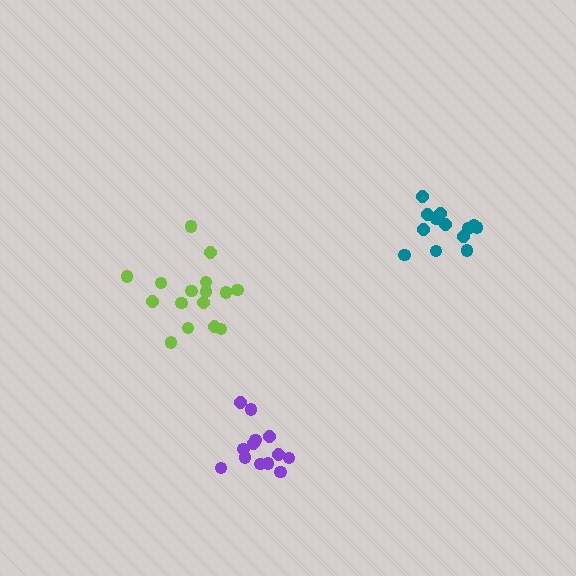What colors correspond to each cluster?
The clusters are colored: lime, purple, teal.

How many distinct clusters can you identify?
There are 3 distinct clusters.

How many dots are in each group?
Group 1: 16 dots, Group 2: 14 dots, Group 3: 13 dots (43 total).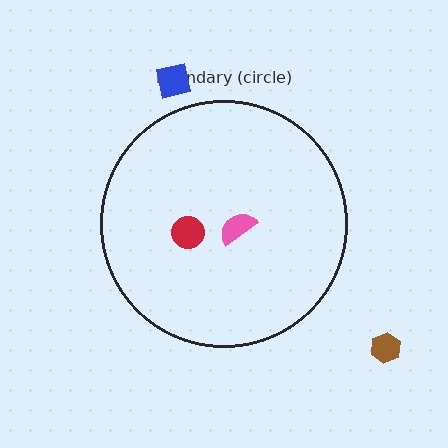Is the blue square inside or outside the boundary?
Outside.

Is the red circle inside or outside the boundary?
Inside.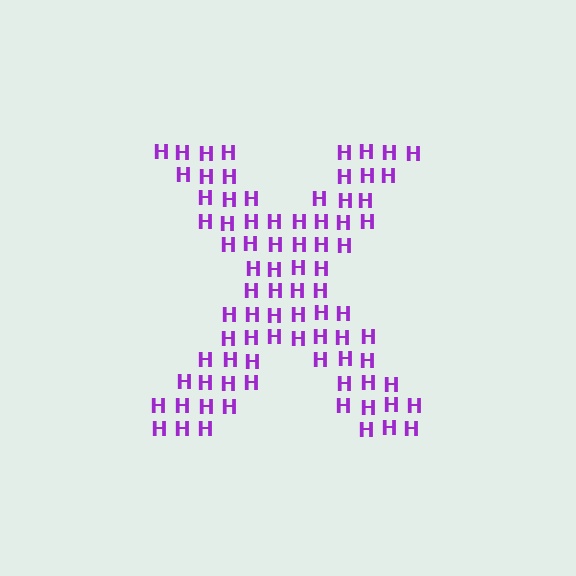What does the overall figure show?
The overall figure shows the letter X.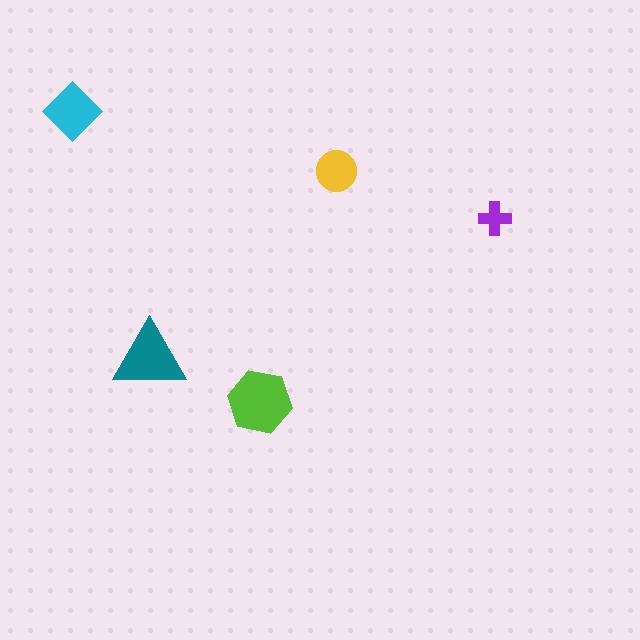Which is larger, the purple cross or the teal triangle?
The teal triangle.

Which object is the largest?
The lime hexagon.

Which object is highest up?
The cyan diamond is topmost.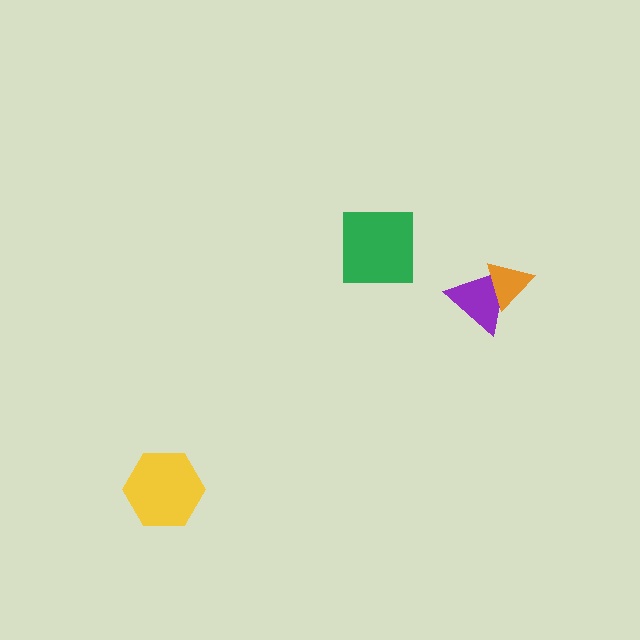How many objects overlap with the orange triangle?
1 object overlaps with the orange triangle.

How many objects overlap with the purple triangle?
1 object overlaps with the purple triangle.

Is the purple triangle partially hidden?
Yes, it is partially covered by another shape.